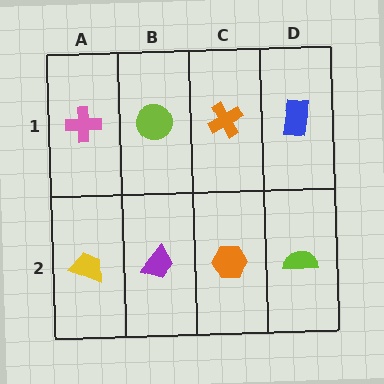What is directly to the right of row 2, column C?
A lime semicircle.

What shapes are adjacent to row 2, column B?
A lime circle (row 1, column B), a yellow trapezoid (row 2, column A), an orange hexagon (row 2, column C).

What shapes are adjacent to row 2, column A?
A pink cross (row 1, column A), a purple trapezoid (row 2, column B).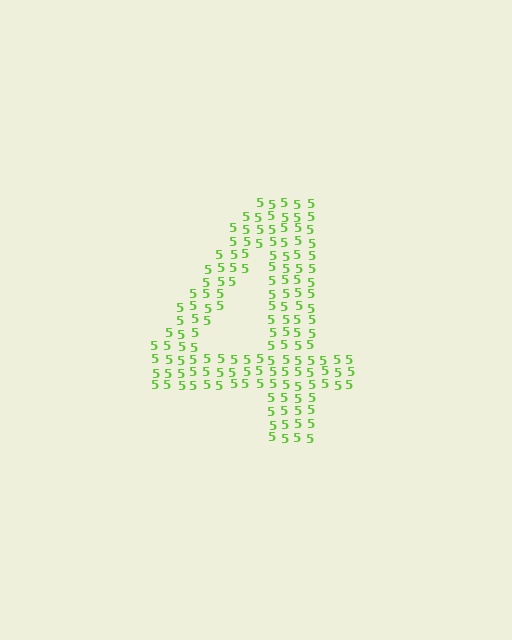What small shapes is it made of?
It is made of small digit 5's.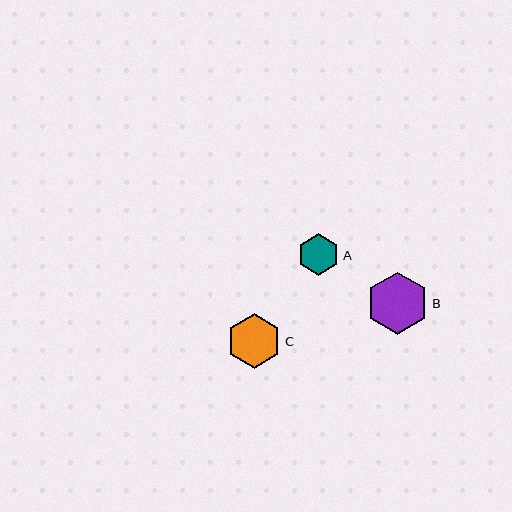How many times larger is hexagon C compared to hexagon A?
Hexagon C is approximately 1.3 times the size of hexagon A.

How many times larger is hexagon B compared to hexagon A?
Hexagon B is approximately 1.5 times the size of hexagon A.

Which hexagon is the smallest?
Hexagon A is the smallest with a size of approximately 41 pixels.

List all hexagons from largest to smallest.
From largest to smallest: B, C, A.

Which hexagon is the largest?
Hexagon B is the largest with a size of approximately 62 pixels.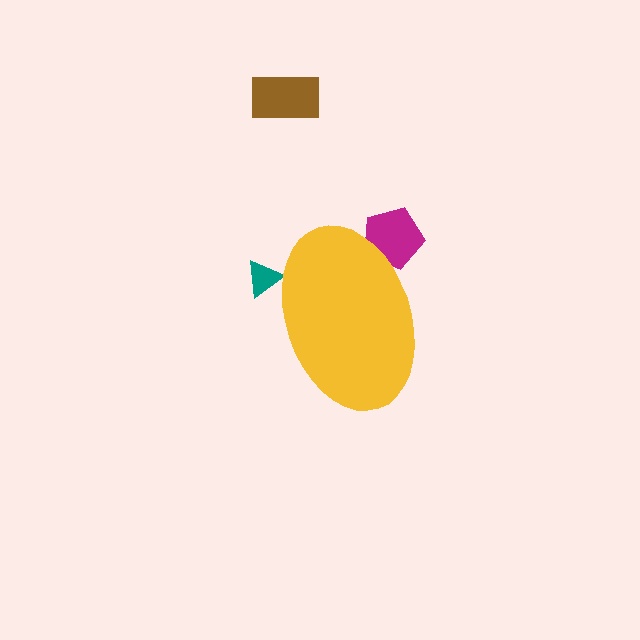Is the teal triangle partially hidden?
Yes, the teal triangle is partially hidden behind the yellow ellipse.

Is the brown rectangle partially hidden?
No, the brown rectangle is fully visible.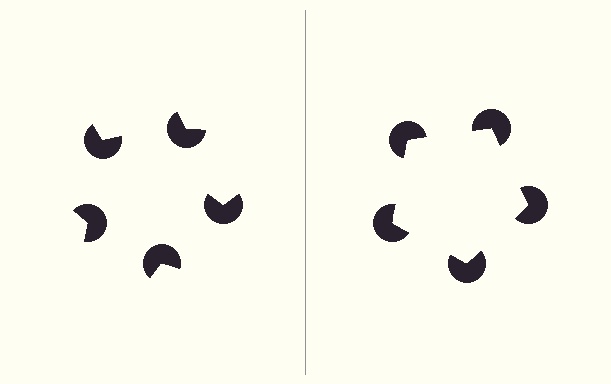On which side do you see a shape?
An illusory pentagon appears on the right side. On the left side the wedge cuts are rotated, so no coherent shape forms.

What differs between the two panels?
The pac-man discs are positioned identically on both sides; only the wedge orientations differ. On the right they align to a pentagon; on the left they are misaligned.